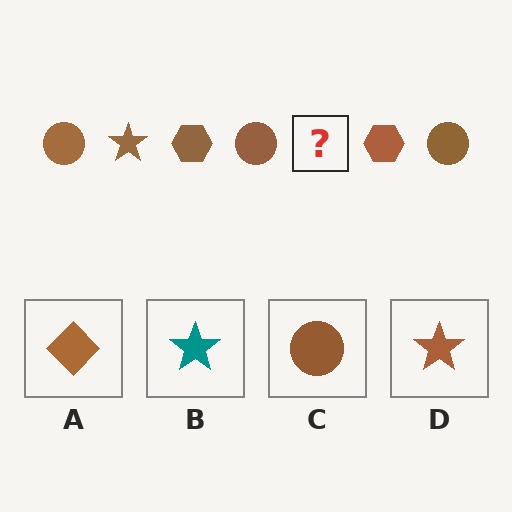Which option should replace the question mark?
Option D.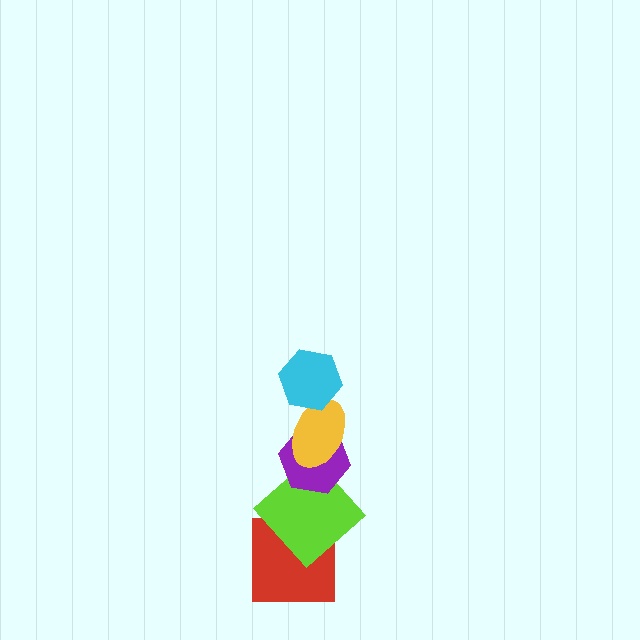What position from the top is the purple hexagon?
The purple hexagon is 3rd from the top.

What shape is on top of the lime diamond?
The purple hexagon is on top of the lime diamond.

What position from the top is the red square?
The red square is 5th from the top.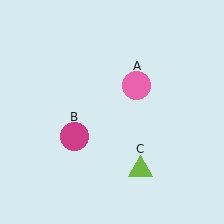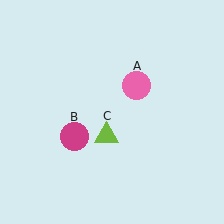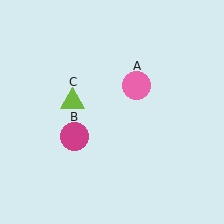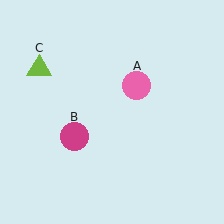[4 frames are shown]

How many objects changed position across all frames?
1 object changed position: lime triangle (object C).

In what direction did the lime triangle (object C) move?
The lime triangle (object C) moved up and to the left.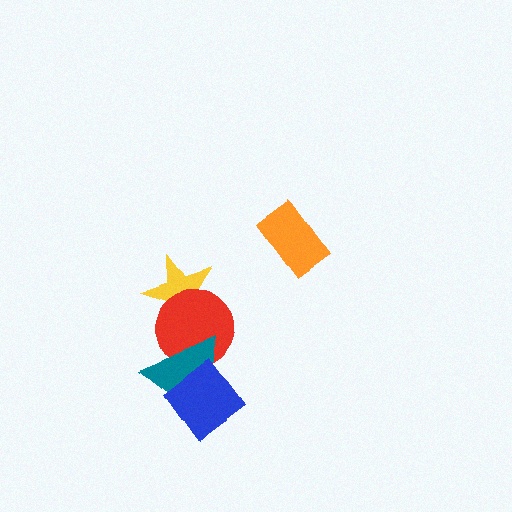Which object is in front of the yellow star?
The red circle is in front of the yellow star.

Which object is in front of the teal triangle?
The blue diamond is in front of the teal triangle.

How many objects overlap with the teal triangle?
2 objects overlap with the teal triangle.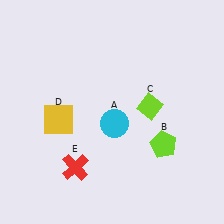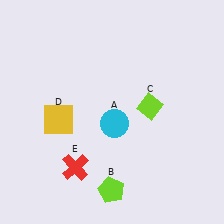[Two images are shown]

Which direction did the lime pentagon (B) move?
The lime pentagon (B) moved left.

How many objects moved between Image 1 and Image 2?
1 object moved between the two images.